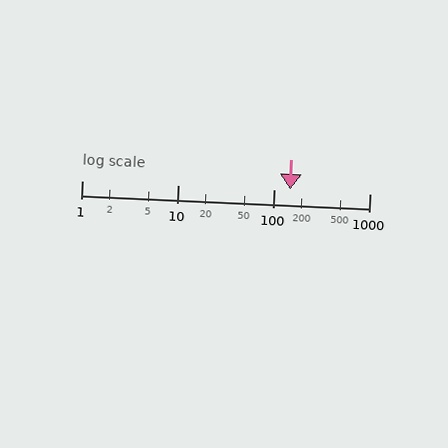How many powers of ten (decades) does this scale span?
The scale spans 3 decades, from 1 to 1000.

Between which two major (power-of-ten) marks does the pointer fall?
The pointer is between 100 and 1000.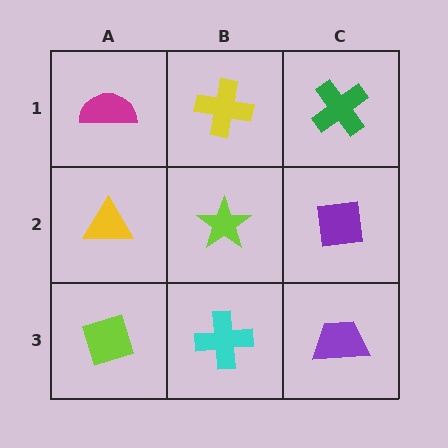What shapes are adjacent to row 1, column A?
A yellow triangle (row 2, column A), a yellow cross (row 1, column B).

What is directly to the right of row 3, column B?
A purple trapezoid.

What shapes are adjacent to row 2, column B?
A yellow cross (row 1, column B), a cyan cross (row 3, column B), a yellow triangle (row 2, column A), a purple square (row 2, column C).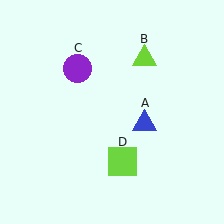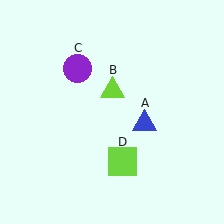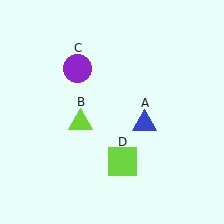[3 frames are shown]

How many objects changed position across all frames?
1 object changed position: lime triangle (object B).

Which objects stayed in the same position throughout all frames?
Blue triangle (object A) and purple circle (object C) and lime square (object D) remained stationary.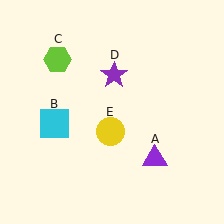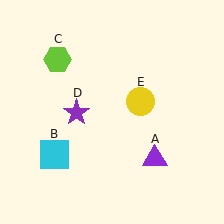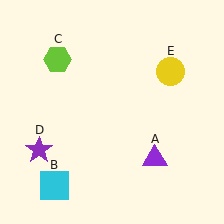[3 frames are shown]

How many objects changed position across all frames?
3 objects changed position: cyan square (object B), purple star (object D), yellow circle (object E).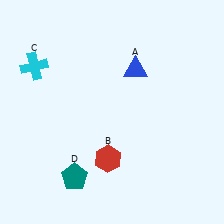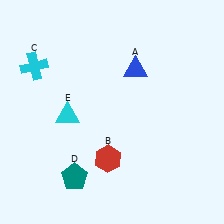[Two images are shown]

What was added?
A cyan triangle (E) was added in Image 2.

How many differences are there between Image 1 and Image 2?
There is 1 difference between the two images.